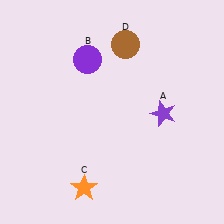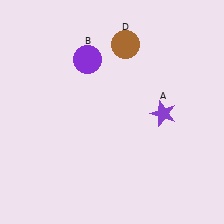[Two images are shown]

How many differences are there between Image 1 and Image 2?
There is 1 difference between the two images.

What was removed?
The orange star (C) was removed in Image 2.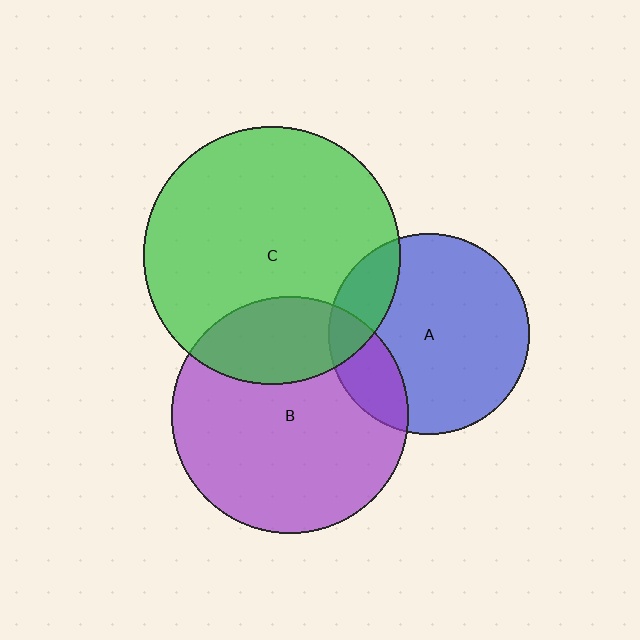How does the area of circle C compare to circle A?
Approximately 1.6 times.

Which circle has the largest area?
Circle C (green).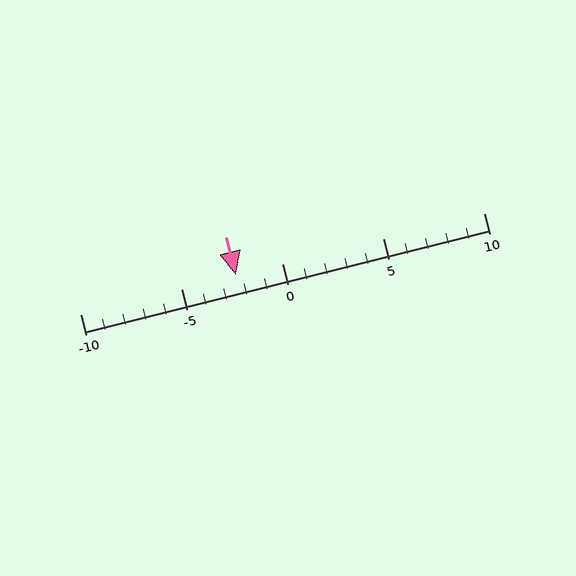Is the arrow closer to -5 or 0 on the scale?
The arrow is closer to 0.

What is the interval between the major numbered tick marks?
The major tick marks are spaced 5 units apart.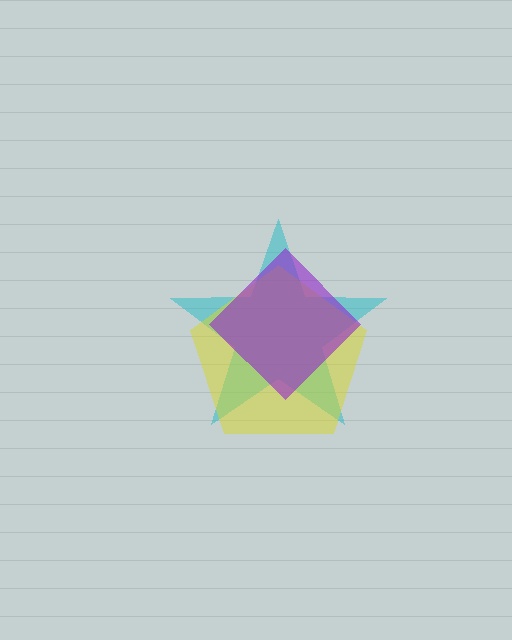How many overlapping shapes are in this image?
There are 3 overlapping shapes in the image.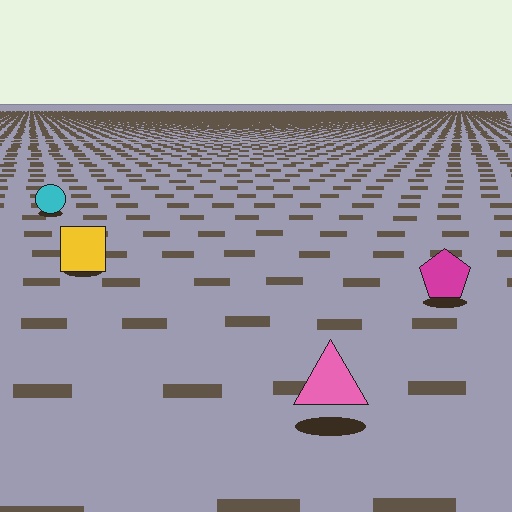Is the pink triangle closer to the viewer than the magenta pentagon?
Yes. The pink triangle is closer — you can tell from the texture gradient: the ground texture is coarser near it.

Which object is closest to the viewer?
The pink triangle is closest. The texture marks near it are larger and more spread out.